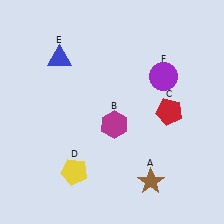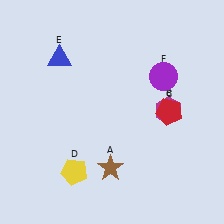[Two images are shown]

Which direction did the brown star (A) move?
The brown star (A) moved left.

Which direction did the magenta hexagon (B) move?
The magenta hexagon (B) moved right.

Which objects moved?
The objects that moved are: the brown star (A), the magenta hexagon (B).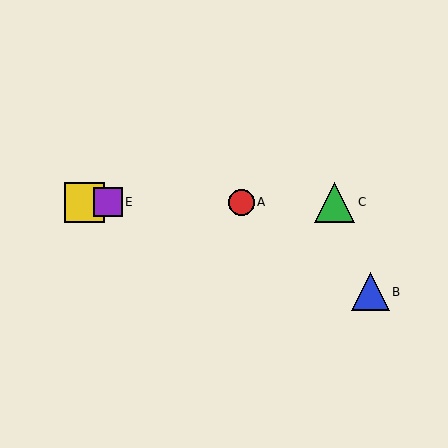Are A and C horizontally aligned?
Yes, both are at y≈202.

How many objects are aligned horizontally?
4 objects (A, C, D, E) are aligned horizontally.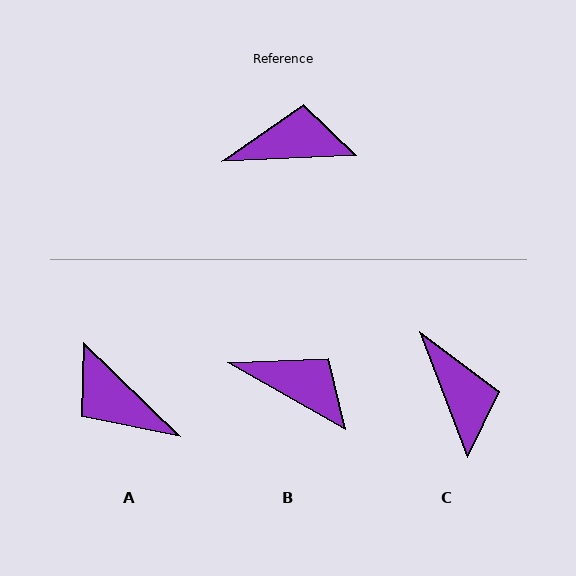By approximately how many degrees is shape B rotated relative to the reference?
Approximately 32 degrees clockwise.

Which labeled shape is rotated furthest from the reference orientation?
A, about 133 degrees away.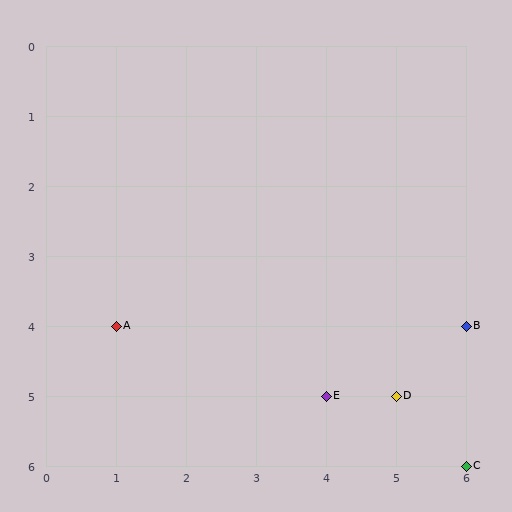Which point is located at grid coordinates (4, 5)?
Point E is at (4, 5).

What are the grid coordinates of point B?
Point B is at grid coordinates (6, 4).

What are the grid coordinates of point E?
Point E is at grid coordinates (4, 5).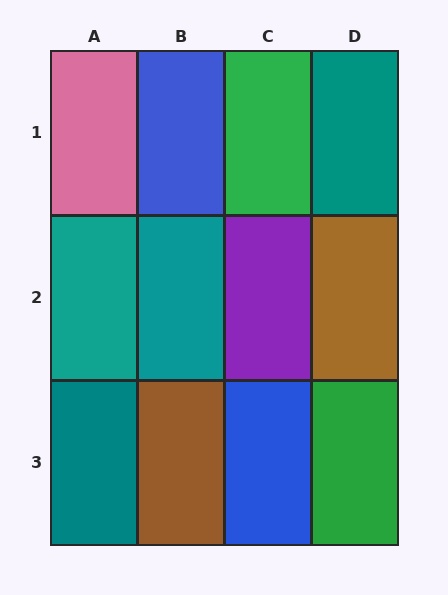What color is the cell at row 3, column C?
Blue.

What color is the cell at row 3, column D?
Green.